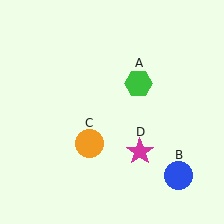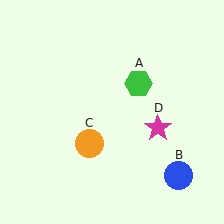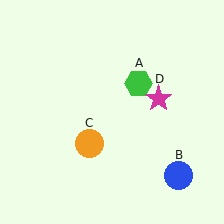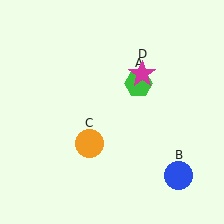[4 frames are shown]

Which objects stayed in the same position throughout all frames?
Green hexagon (object A) and blue circle (object B) and orange circle (object C) remained stationary.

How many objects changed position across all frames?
1 object changed position: magenta star (object D).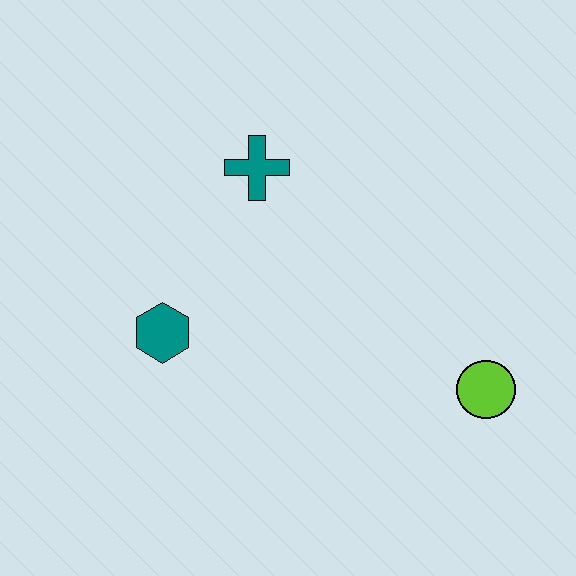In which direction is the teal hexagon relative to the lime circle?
The teal hexagon is to the left of the lime circle.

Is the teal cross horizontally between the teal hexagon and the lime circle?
Yes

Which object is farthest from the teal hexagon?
The lime circle is farthest from the teal hexagon.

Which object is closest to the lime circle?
The teal cross is closest to the lime circle.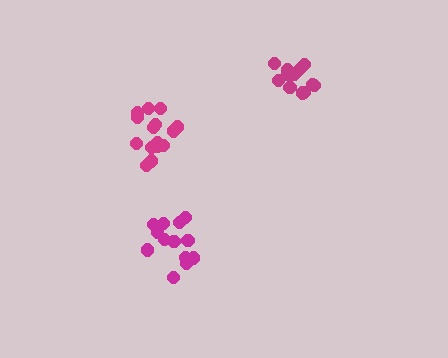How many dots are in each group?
Group 1: 13 dots, Group 2: 13 dots, Group 3: 16 dots (42 total).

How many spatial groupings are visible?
There are 3 spatial groupings.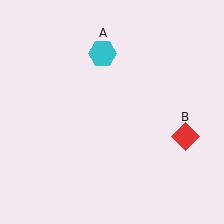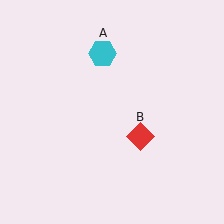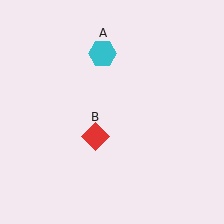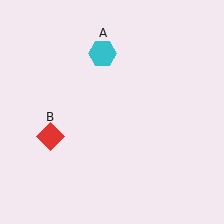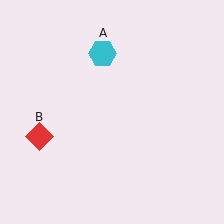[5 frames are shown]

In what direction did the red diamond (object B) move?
The red diamond (object B) moved left.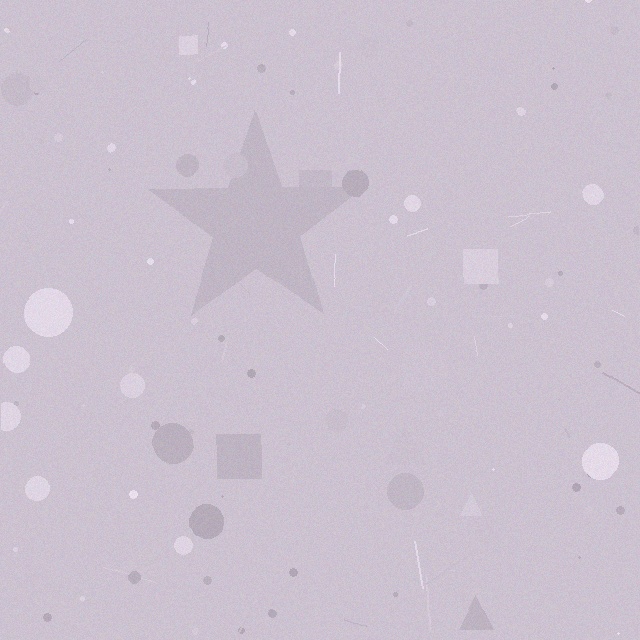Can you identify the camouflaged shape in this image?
The camouflaged shape is a star.